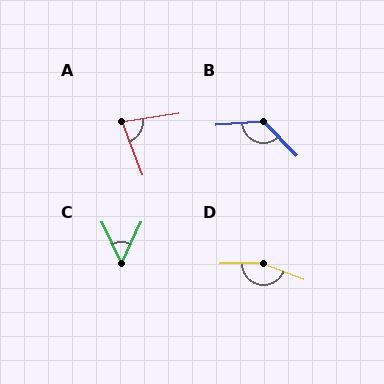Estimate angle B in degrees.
Approximately 129 degrees.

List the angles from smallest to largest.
C (50°), A (78°), B (129°), D (158°).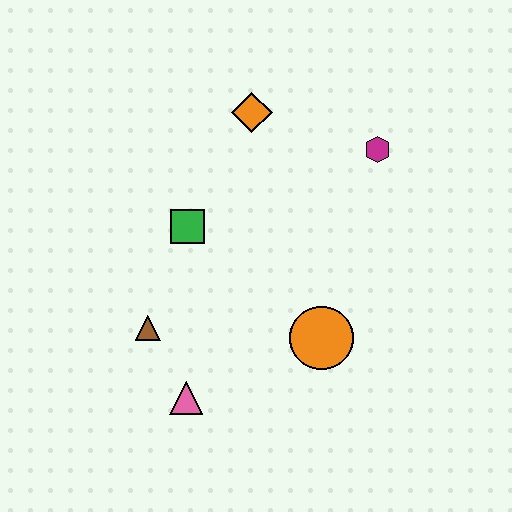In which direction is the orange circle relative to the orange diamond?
The orange circle is below the orange diamond.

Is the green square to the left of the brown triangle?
No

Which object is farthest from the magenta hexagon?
The pink triangle is farthest from the magenta hexagon.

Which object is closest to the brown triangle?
The pink triangle is closest to the brown triangle.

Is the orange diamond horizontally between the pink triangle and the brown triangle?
No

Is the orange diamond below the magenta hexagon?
No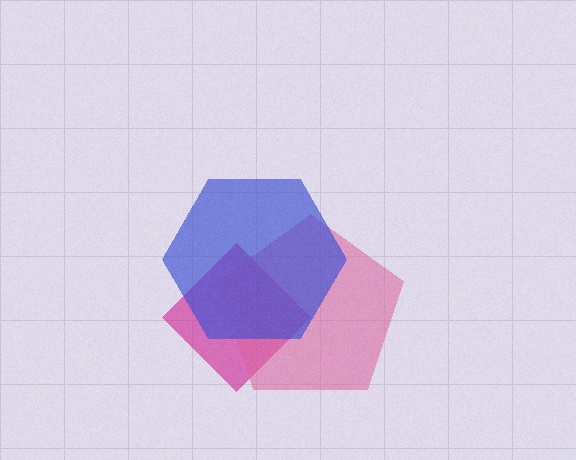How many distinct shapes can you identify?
There are 3 distinct shapes: a magenta diamond, a pink pentagon, a blue hexagon.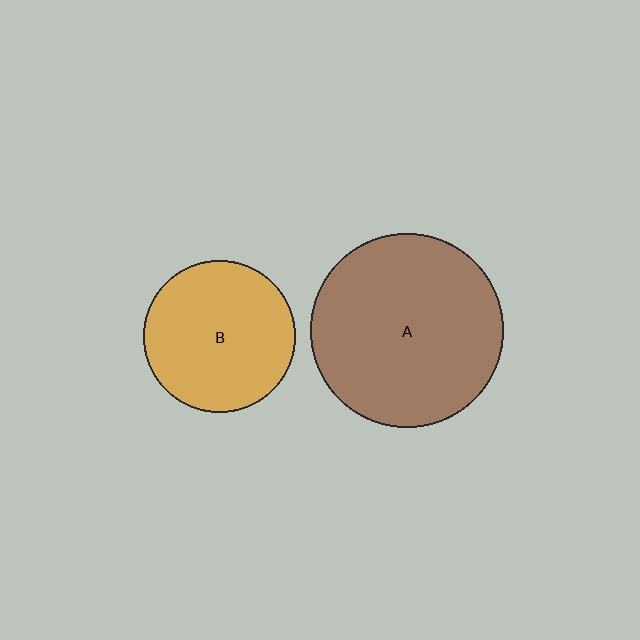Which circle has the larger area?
Circle A (brown).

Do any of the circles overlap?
No, none of the circles overlap.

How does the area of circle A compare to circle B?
Approximately 1.6 times.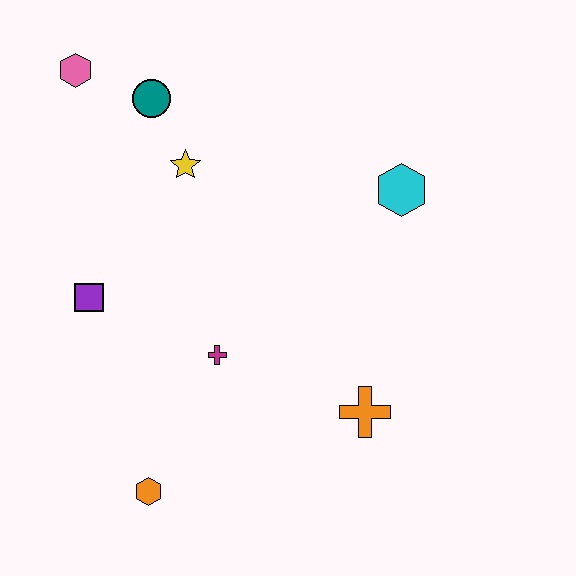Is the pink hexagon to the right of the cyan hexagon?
No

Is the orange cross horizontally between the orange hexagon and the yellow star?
No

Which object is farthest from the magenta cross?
The pink hexagon is farthest from the magenta cross.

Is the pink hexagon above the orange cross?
Yes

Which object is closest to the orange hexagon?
The magenta cross is closest to the orange hexagon.